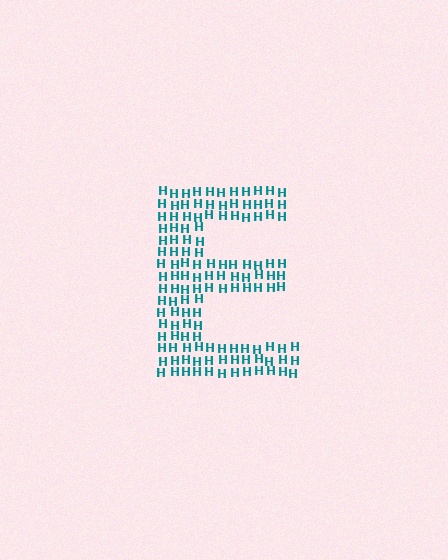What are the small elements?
The small elements are letter H's.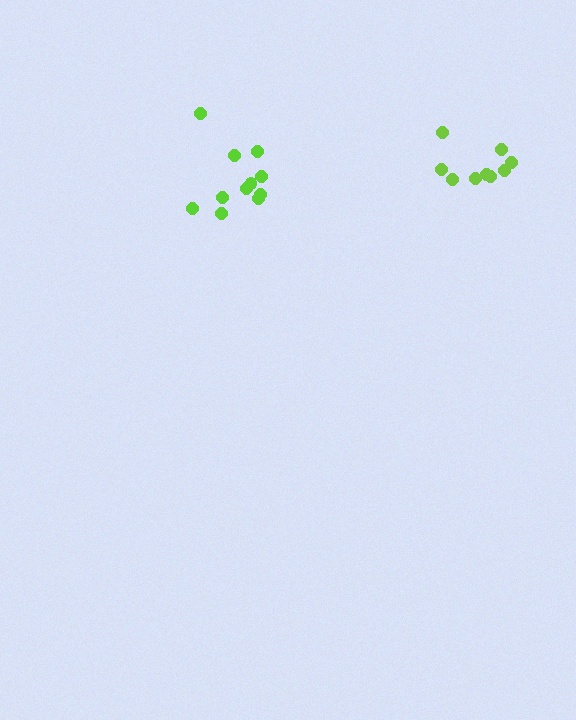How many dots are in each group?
Group 1: 11 dots, Group 2: 9 dots (20 total).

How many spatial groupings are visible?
There are 2 spatial groupings.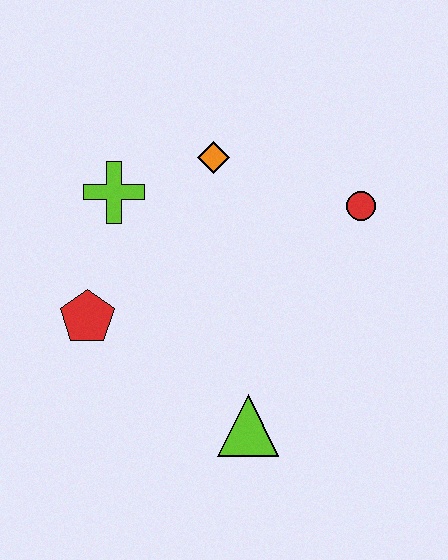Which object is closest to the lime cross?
The orange diamond is closest to the lime cross.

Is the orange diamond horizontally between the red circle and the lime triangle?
No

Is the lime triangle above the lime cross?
No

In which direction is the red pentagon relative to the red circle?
The red pentagon is to the left of the red circle.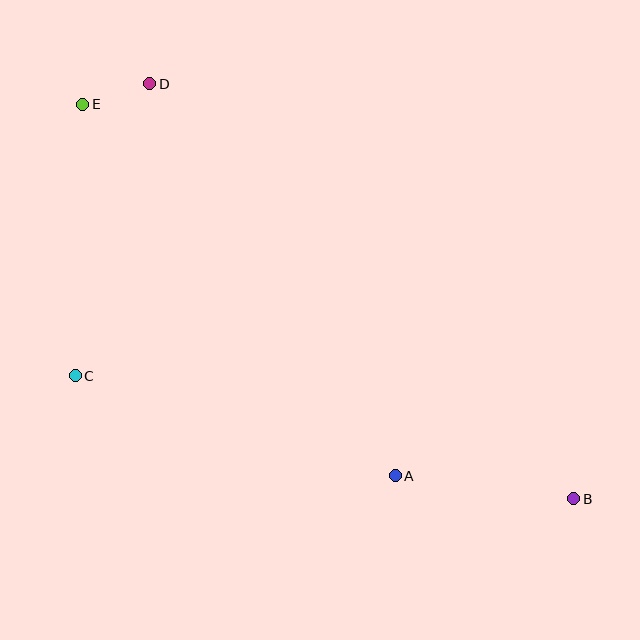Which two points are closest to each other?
Points D and E are closest to each other.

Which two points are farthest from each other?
Points B and E are farthest from each other.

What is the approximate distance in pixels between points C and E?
The distance between C and E is approximately 271 pixels.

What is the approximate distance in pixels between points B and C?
The distance between B and C is approximately 514 pixels.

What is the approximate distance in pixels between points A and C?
The distance between A and C is approximately 335 pixels.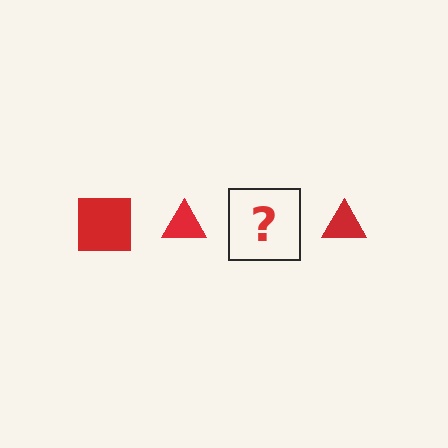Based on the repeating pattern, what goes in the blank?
The blank should be a red square.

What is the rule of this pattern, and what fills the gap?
The rule is that the pattern cycles through square, triangle shapes in red. The gap should be filled with a red square.